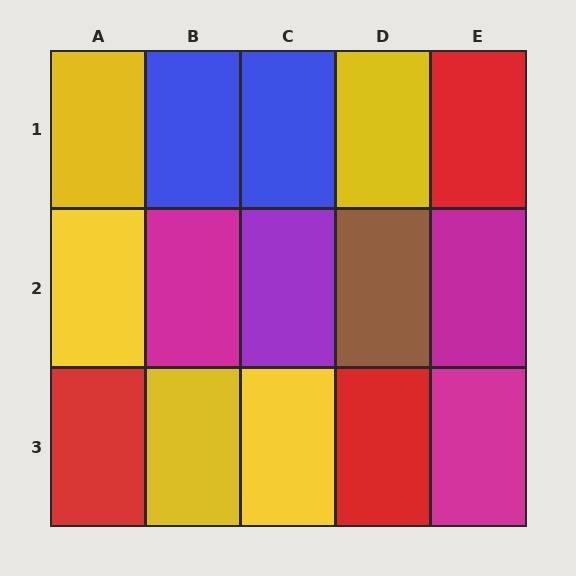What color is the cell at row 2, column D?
Brown.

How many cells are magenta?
3 cells are magenta.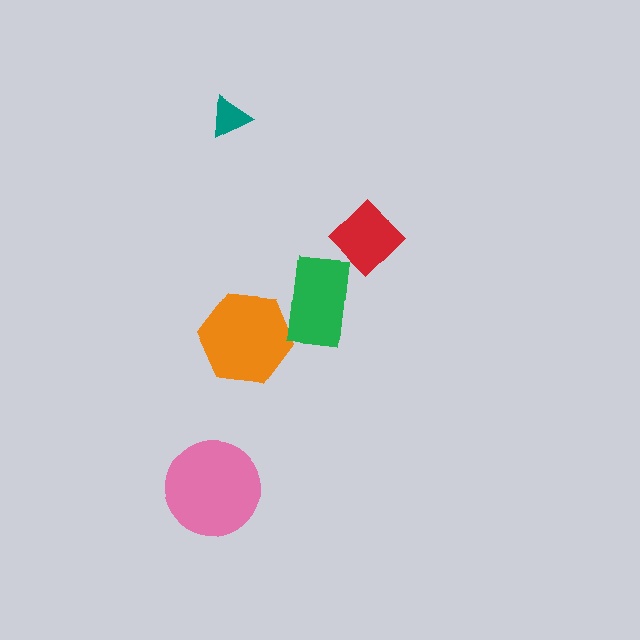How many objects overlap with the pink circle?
0 objects overlap with the pink circle.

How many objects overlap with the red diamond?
0 objects overlap with the red diamond.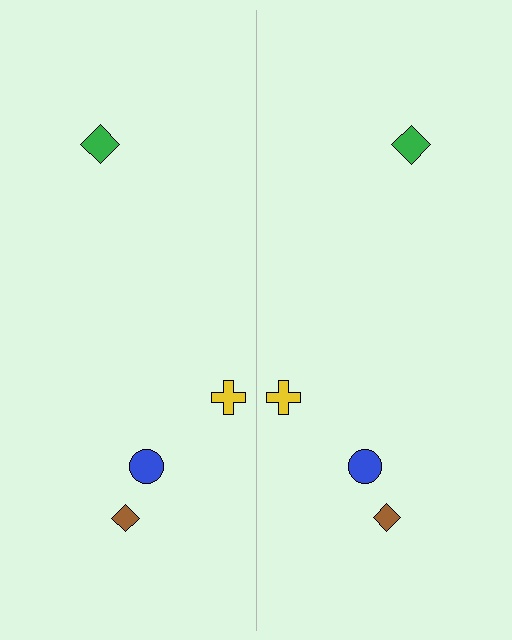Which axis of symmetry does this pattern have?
The pattern has a vertical axis of symmetry running through the center of the image.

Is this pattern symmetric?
Yes, this pattern has bilateral (reflection) symmetry.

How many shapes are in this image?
There are 8 shapes in this image.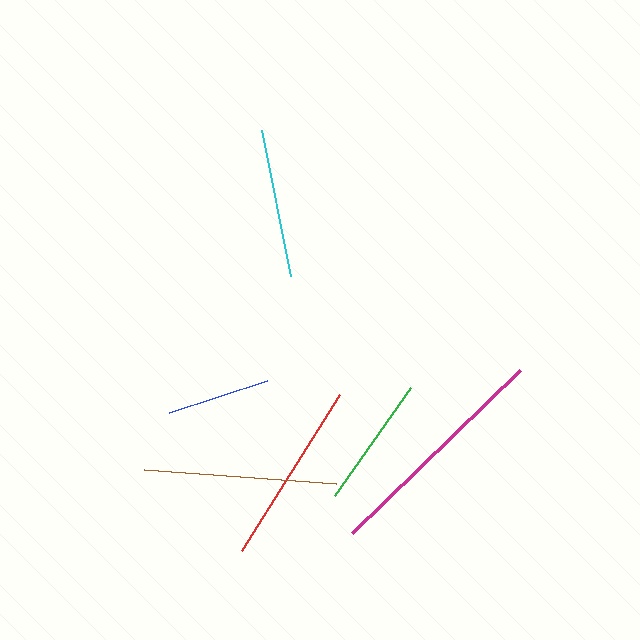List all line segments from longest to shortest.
From longest to shortest: magenta, brown, red, cyan, green, blue.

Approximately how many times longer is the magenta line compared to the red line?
The magenta line is approximately 1.3 times the length of the red line.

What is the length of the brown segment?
The brown segment is approximately 192 pixels long.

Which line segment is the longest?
The magenta line is the longest at approximately 234 pixels.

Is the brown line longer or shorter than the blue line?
The brown line is longer than the blue line.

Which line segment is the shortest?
The blue line is the shortest at approximately 103 pixels.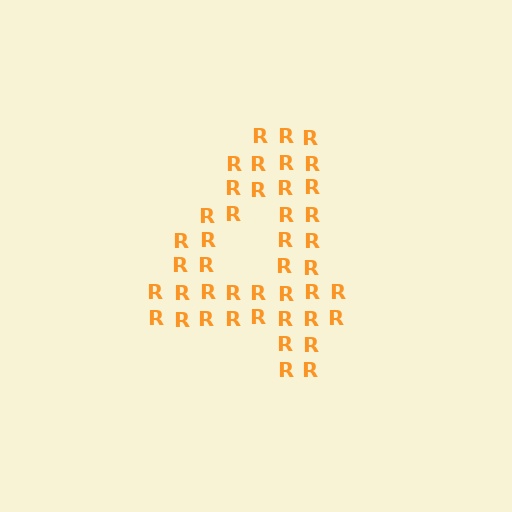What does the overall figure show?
The overall figure shows the digit 4.